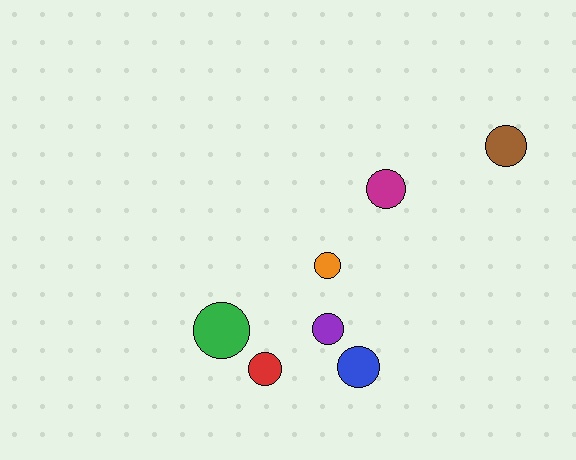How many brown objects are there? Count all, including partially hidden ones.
There is 1 brown object.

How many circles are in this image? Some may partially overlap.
There are 7 circles.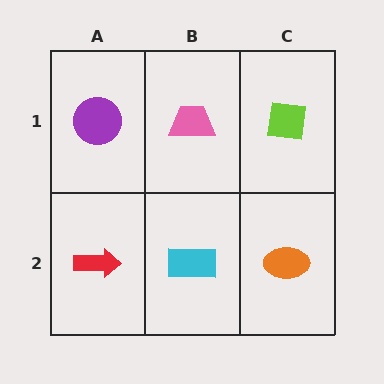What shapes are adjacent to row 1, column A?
A red arrow (row 2, column A), a pink trapezoid (row 1, column B).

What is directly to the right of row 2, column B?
An orange ellipse.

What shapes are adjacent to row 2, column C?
A lime square (row 1, column C), a cyan rectangle (row 2, column B).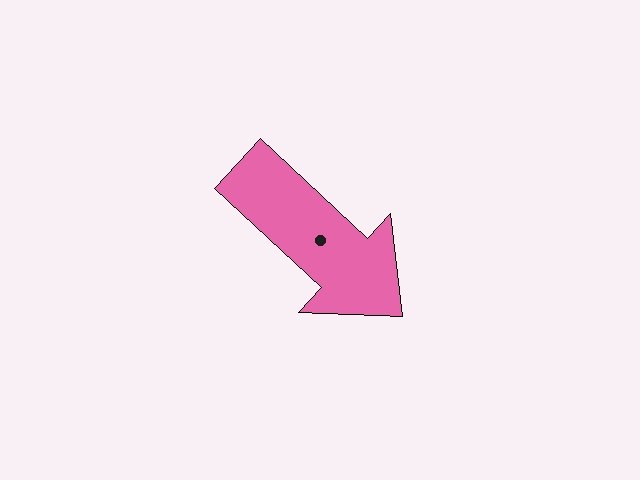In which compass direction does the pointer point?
Southeast.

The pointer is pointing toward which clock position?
Roughly 4 o'clock.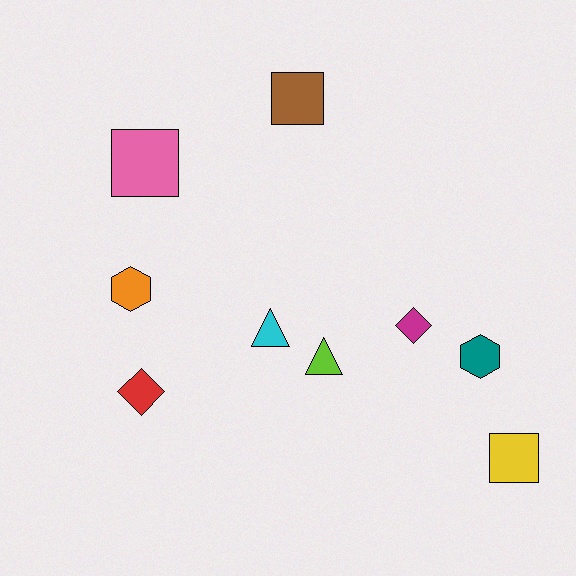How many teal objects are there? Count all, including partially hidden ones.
There is 1 teal object.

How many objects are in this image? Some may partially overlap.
There are 9 objects.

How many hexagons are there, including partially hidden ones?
There are 2 hexagons.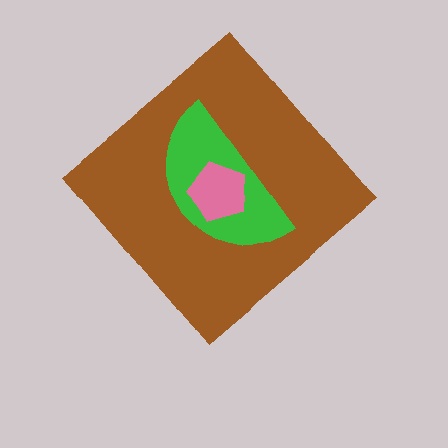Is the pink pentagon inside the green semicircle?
Yes.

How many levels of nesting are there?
3.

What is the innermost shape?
The pink pentagon.